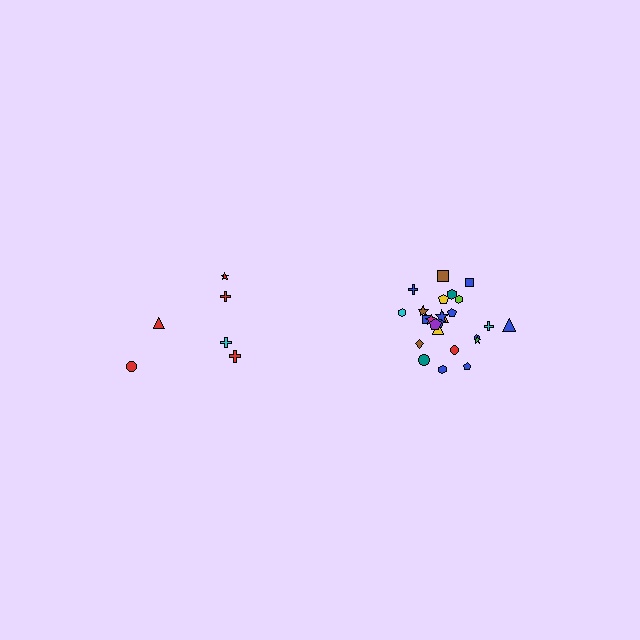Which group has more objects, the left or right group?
The right group.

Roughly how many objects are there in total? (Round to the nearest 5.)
Roughly 30 objects in total.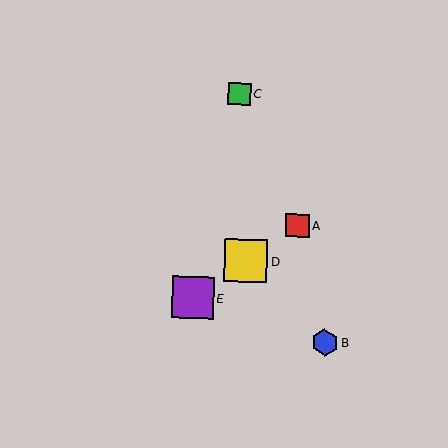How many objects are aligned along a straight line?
3 objects (A, D, E) are aligned along a straight line.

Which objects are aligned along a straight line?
Objects A, D, E are aligned along a straight line.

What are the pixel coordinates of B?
Object B is at (325, 343).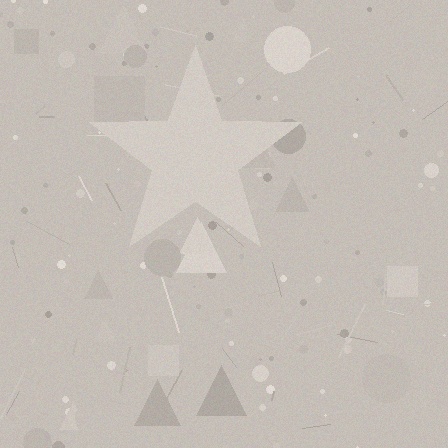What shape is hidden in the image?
A star is hidden in the image.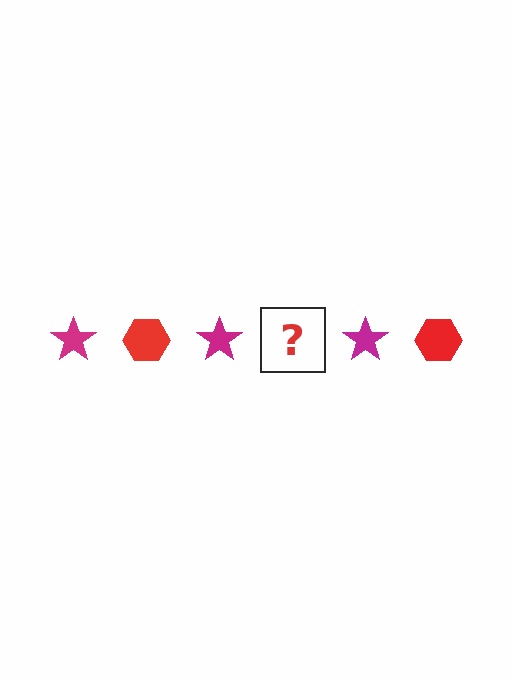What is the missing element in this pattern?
The missing element is a red hexagon.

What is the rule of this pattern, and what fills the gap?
The rule is that the pattern alternates between magenta star and red hexagon. The gap should be filled with a red hexagon.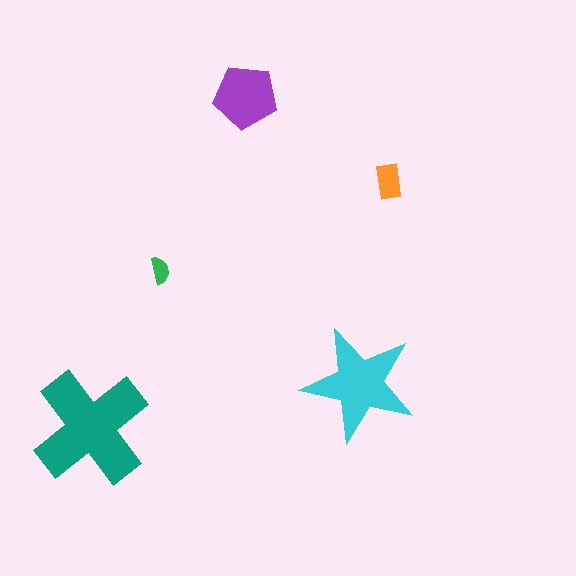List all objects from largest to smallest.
The teal cross, the cyan star, the purple pentagon, the orange rectangle, the green semicircle.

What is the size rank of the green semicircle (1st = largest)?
5th.